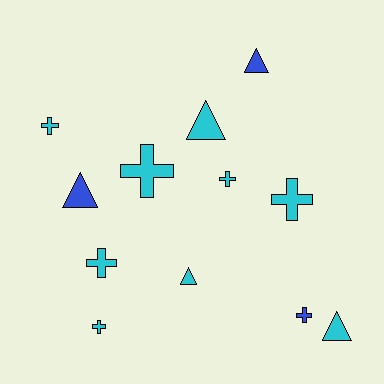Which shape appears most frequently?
Cross, with 7 objects.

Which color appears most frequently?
Cyan, with 9 objects.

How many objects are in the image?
There are 12 objects.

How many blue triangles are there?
There are 2 blue triangles.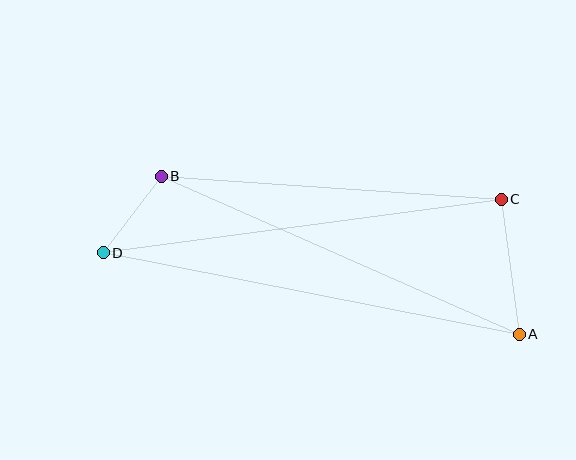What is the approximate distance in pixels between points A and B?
The distance between A and B is approximately 391 pixels.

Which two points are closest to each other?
Points B and D are closest to each other.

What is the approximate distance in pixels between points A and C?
The distance between A and C is approximately 136 pixels.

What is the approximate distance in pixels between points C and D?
The distance between C and D is approximately 402 pixels.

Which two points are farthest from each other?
Points A and D are farthest from each other.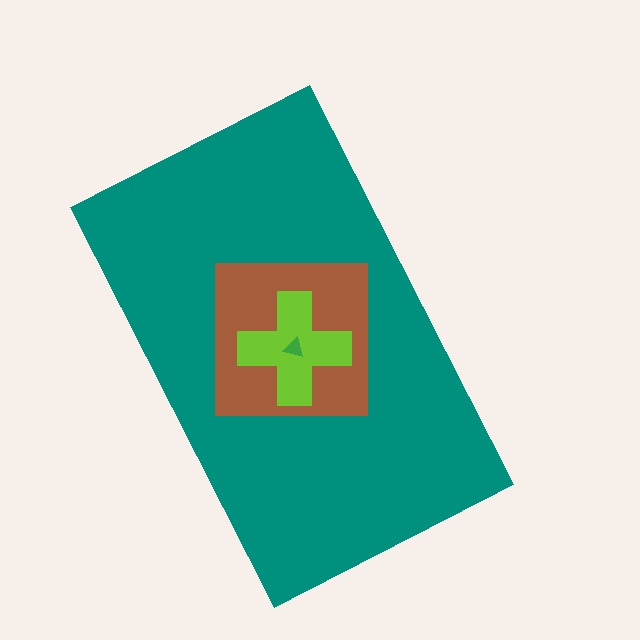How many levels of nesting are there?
4.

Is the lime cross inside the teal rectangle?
Yes.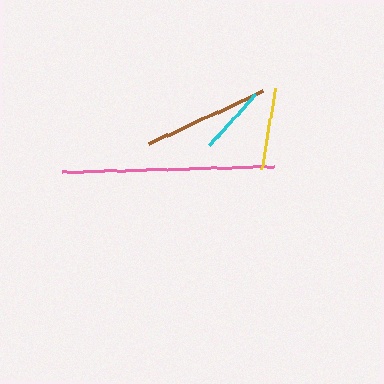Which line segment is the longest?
The pink line is the longest at approximately 211 pixels.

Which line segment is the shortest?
The cyan line is the shortest at approximately 69 pixels.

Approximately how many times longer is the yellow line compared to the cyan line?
The yellow line is approximately 1.2 times the length of the cyan line.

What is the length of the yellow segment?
The yellow segment is approximately 83 pixels long.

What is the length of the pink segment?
The pink segment is approximately 211 pixels long.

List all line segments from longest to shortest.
From longest to shortest: pink, brown, yellow, cyan.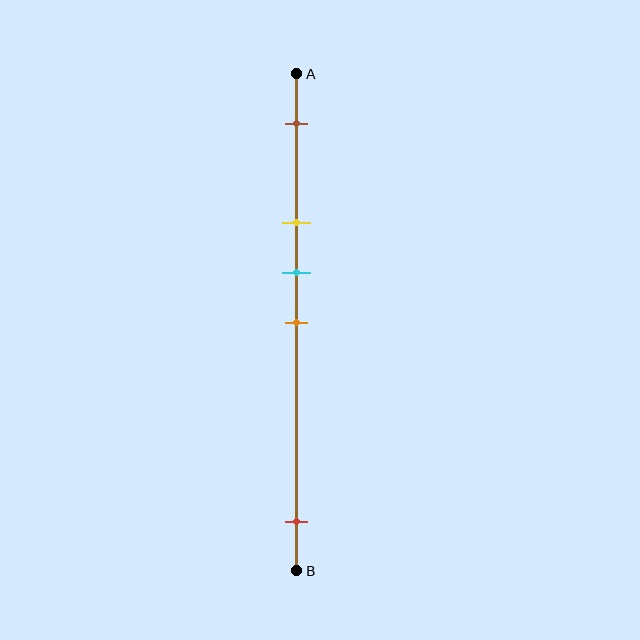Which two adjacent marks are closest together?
The cyan and orange marks are the closest adjacent pair.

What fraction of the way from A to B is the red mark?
The red mark is approximately 90% (0.9) of the way from A to B.